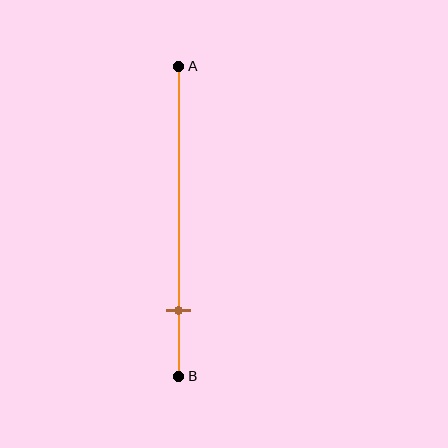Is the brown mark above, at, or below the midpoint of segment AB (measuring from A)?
The brown mark is below the midpoint of segment AB.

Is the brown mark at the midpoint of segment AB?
No, the mark is at about 80% from A, not at the 50% midpoint.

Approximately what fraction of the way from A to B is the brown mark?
The brown mark is approximately 80% of the way from A to B.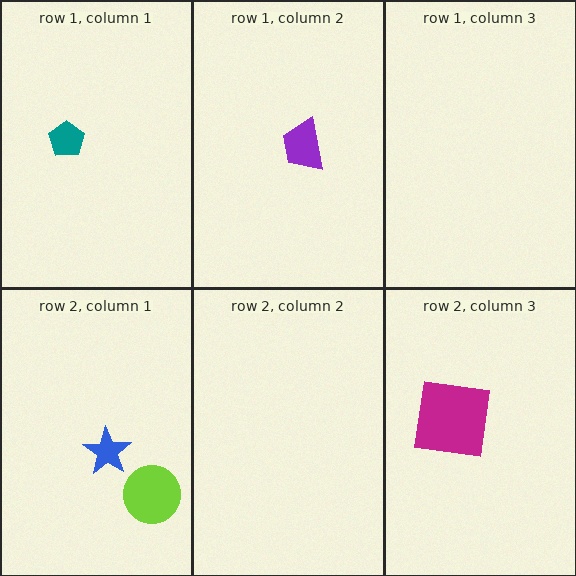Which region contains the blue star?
The row 2, column 1 region.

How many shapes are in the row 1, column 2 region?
1.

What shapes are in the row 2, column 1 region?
The blue star, the lime circle.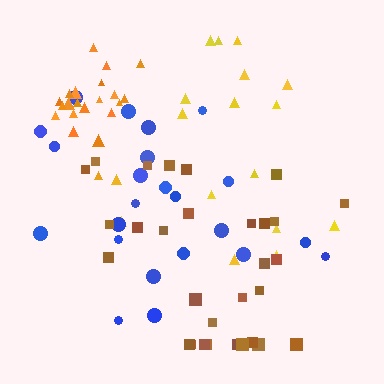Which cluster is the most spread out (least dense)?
Yellow.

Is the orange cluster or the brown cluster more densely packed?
Orange.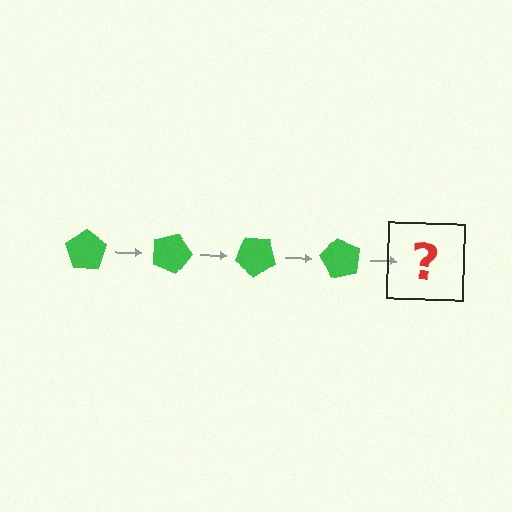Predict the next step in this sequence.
The next step is a green pentagon rotated 80 degrees.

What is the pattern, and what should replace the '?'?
The pattern is that the pentagon rotates 20 degrees each step. The '?' should be a green pentagon rotated 80 degrees.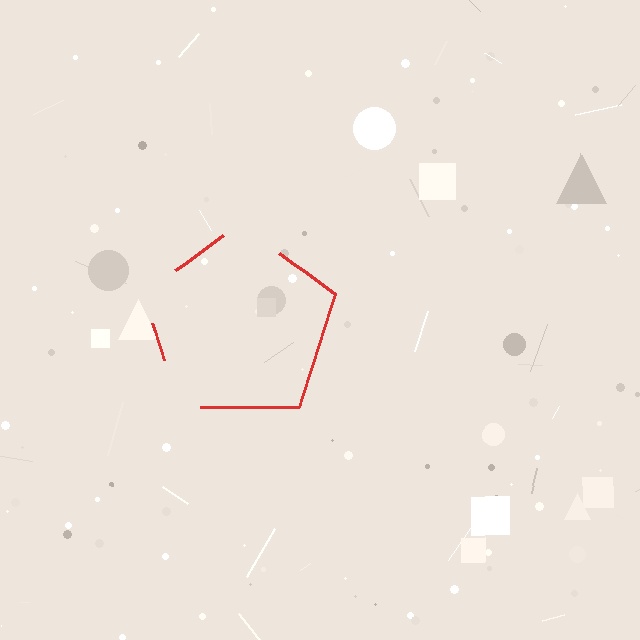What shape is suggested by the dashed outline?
The dashed outline suggests a pentagon.